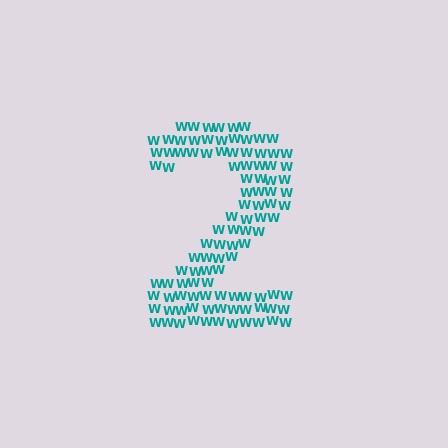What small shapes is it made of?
It is made of small letter W's.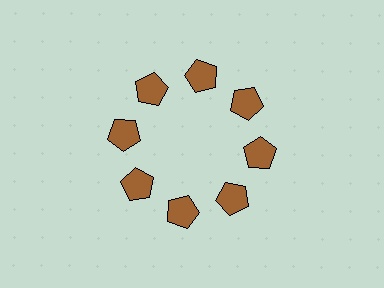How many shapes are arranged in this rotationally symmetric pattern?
There are 8 shapes, arranged in 8 groups of 1.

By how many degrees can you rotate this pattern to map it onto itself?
The pattern maps onto itself every 45 degrees of rotation.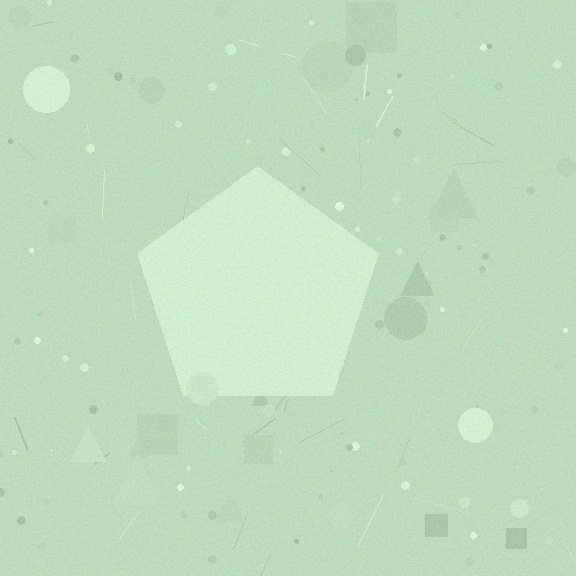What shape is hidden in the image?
A pentagon is hidden in the image.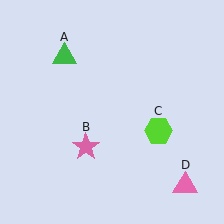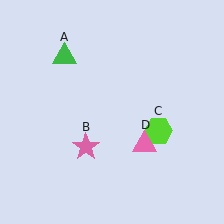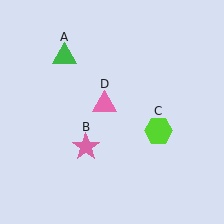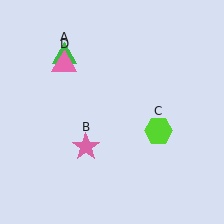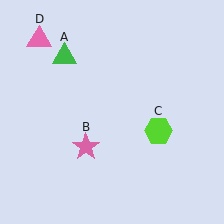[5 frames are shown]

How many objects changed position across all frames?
1 object changed position: pink triangle (object D).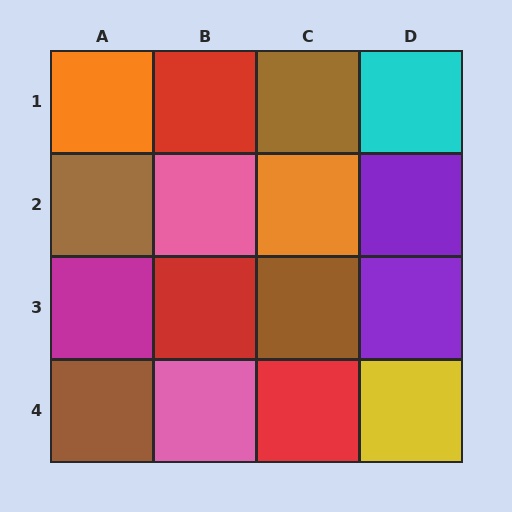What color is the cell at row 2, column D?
Purple.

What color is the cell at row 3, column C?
Brown.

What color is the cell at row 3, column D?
Purple.